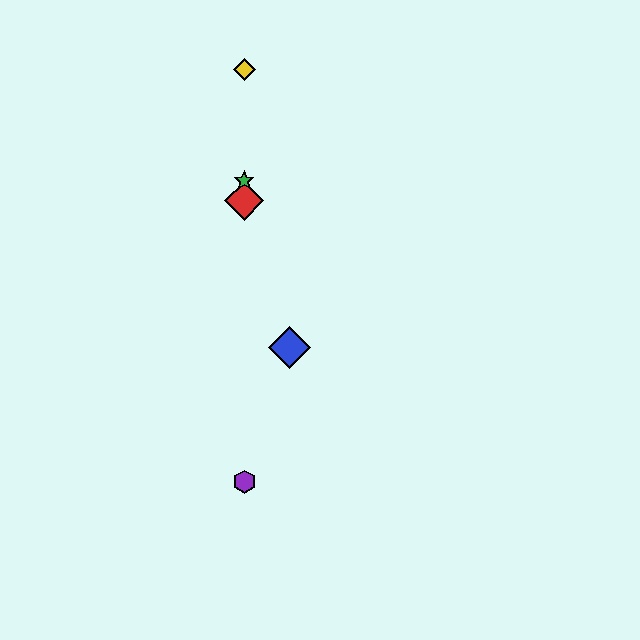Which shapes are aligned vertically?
The red diamond, the green star, the yellow diamond, the purple hexagon are aligned vertically.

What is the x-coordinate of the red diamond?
The red diamond is at x≈244.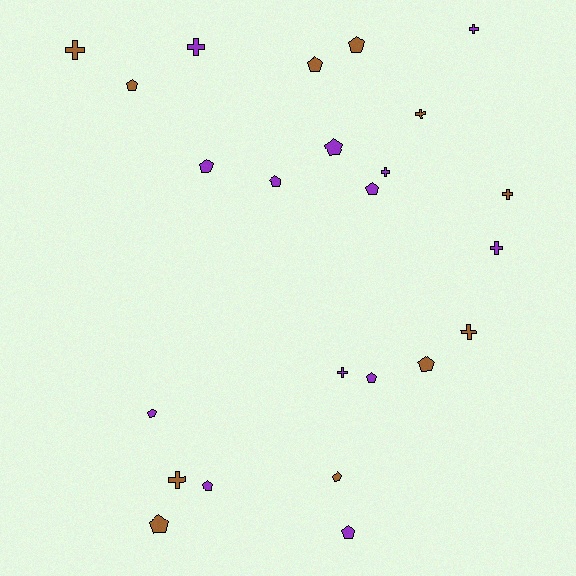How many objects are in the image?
There are 24 objects.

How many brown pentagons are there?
There are 6 brown pentagons.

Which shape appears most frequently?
Pentagon, with 14 objects.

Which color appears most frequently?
Purple, with 13 objects.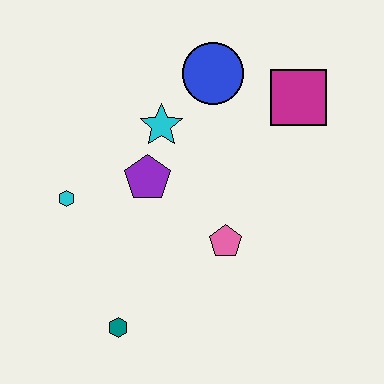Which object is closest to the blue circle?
The cyan star is closest to the blue circle.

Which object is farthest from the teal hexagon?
The magenta square is farthest from the teal hexagon.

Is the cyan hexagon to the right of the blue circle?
No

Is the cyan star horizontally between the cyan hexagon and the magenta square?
Yes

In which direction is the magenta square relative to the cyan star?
The magenta square is to the right of the cyan star.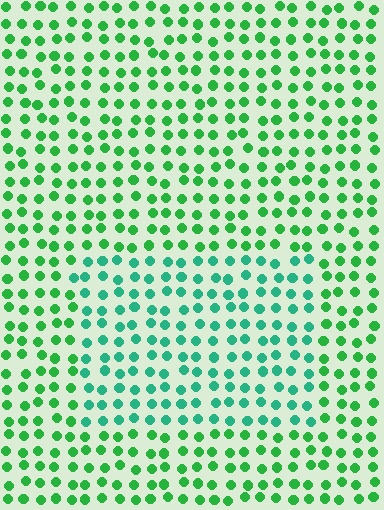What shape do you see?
I see a rectangle.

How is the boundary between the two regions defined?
The boundary is defined purely by a slight shift in hue (about 31 degrees). Spacing, size, and orientation are identical on both sides.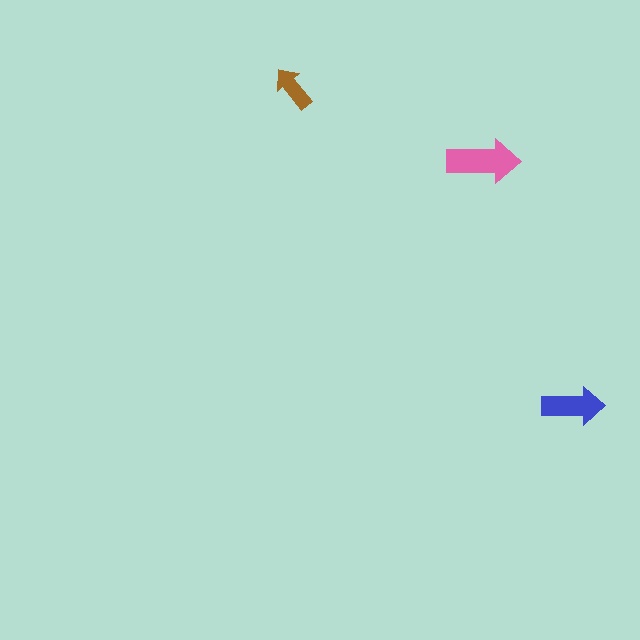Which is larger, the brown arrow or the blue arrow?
The blue one.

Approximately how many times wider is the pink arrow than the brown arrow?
About 1.5 times wider.